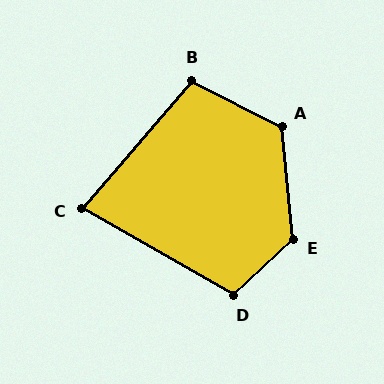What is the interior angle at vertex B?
Approximately 104 degrees (obtuse).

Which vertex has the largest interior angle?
E, at approximately 128 degrees.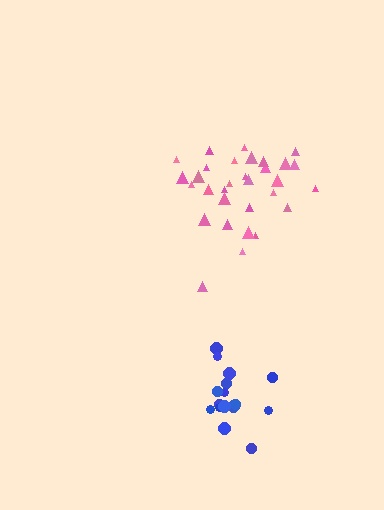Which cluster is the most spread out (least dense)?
Pink.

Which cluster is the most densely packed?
Blue.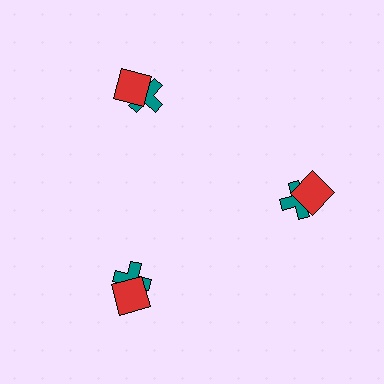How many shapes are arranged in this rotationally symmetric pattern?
There are 6 shapes, arranged in 3 groups of 2.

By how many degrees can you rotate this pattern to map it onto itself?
The pattern maps onto itself every 120 degrees of rotation.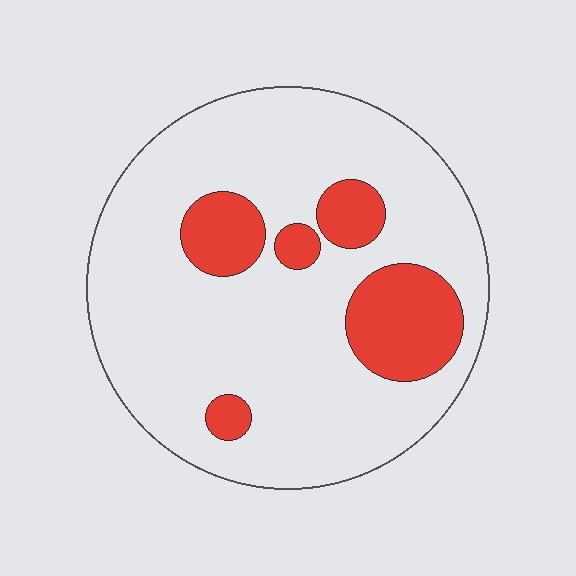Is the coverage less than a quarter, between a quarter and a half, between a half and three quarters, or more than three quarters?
Less than a quarter.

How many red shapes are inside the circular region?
5.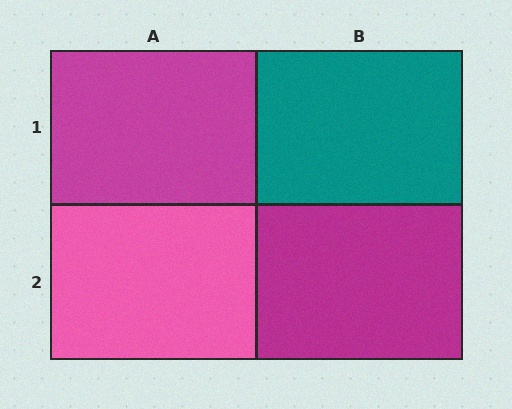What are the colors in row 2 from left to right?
Pink, magenta.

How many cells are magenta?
2 cells are magenta.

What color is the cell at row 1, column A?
Magenta.